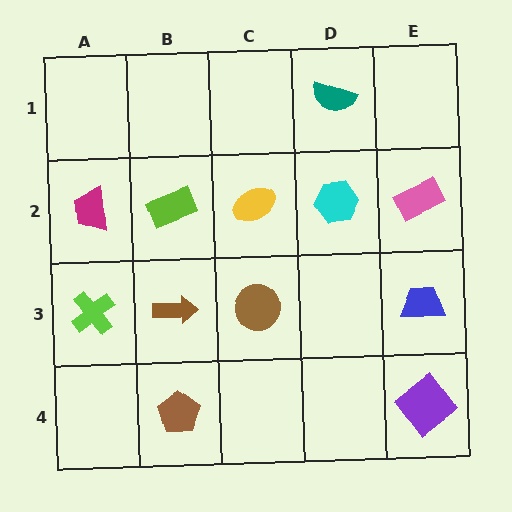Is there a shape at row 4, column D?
No, that cell is empty.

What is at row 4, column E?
A purple diamond.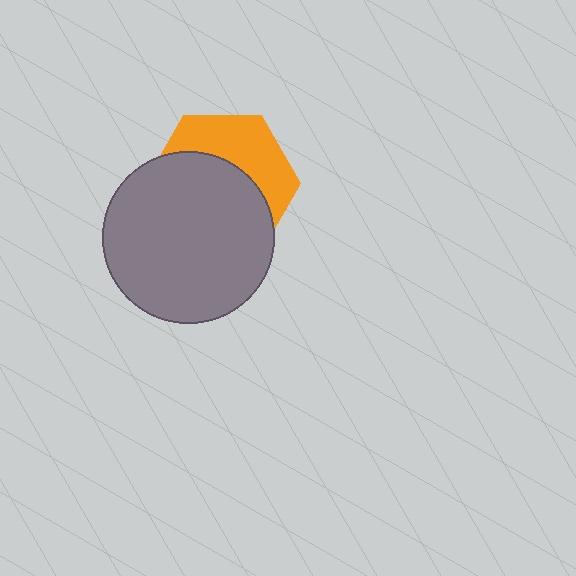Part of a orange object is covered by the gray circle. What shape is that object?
It is a hexagon.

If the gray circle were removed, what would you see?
You would see the complete orange hexagon.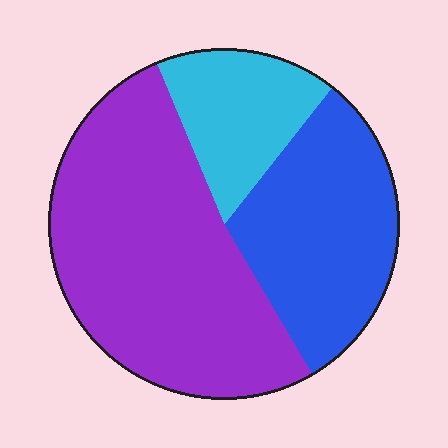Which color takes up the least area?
Cyan, at roughly 15%.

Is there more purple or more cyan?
Purple.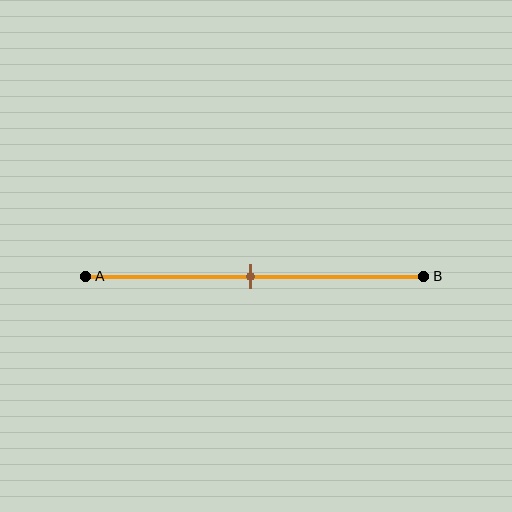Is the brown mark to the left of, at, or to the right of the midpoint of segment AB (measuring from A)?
The brown mark is approximately at the midpoint of segment AB.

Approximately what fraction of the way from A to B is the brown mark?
The brown mark is approximately 50% of the way from A to B.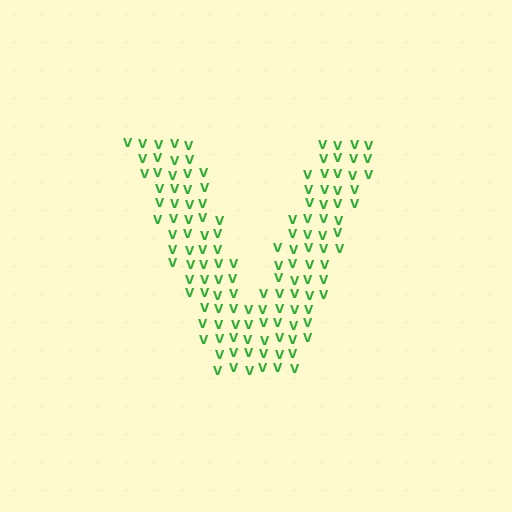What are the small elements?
The small elements are letter V's.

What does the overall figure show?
The overall figure shows the letter V.